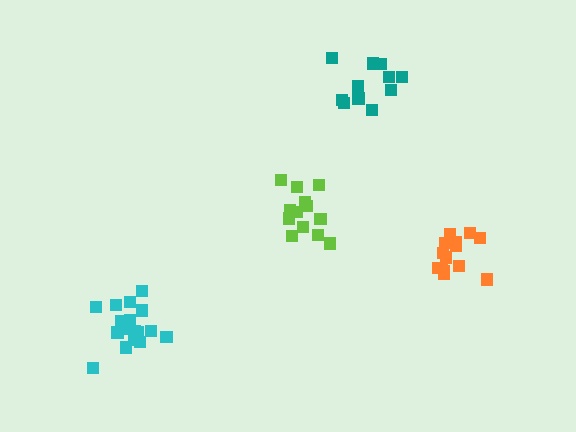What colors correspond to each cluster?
The clusters are colored: lime, cyan, orange, teal.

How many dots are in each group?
Group 1: 13 dots, Group 2: 17 dots, Group 3: 16 dots, Group 4: 11 dots (57 total).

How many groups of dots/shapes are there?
There are 4 groups.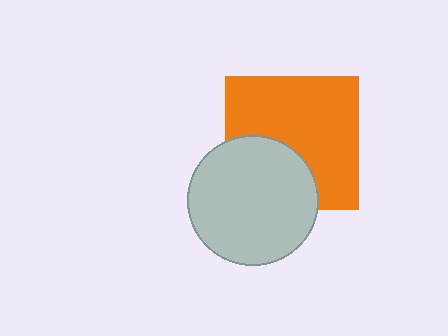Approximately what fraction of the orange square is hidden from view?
Roughly 33% of the orange square is hidden behind the light gray circle.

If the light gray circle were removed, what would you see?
You would see the complete orange square.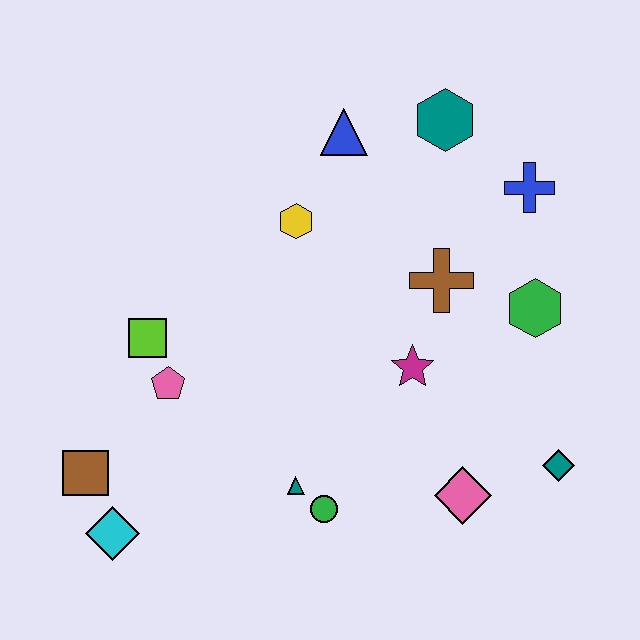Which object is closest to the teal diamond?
The pink diamond is closest to the teal diamond.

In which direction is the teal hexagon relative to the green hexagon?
The teal hexagon is above the green hexagon.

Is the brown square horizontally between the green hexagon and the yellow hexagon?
No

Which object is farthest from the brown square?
The blue cross is farthest from the brown square.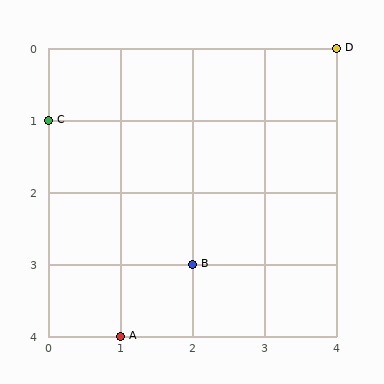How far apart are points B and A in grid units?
Points B and A are 1 column and 1 row apart (about 1.4 grid units diagonally).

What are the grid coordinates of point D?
Point D is at grid coordinates (4, 0).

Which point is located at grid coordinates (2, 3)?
Point B is at (2, 3).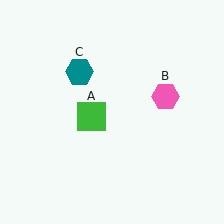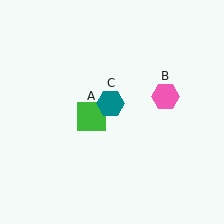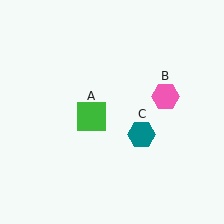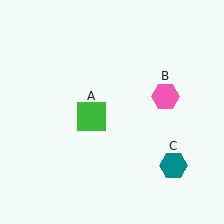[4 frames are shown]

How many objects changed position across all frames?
1 object changed position: teal hexagon (object C).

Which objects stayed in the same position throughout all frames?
Green square (object A) and pink hexagon (object B) remained stationary.